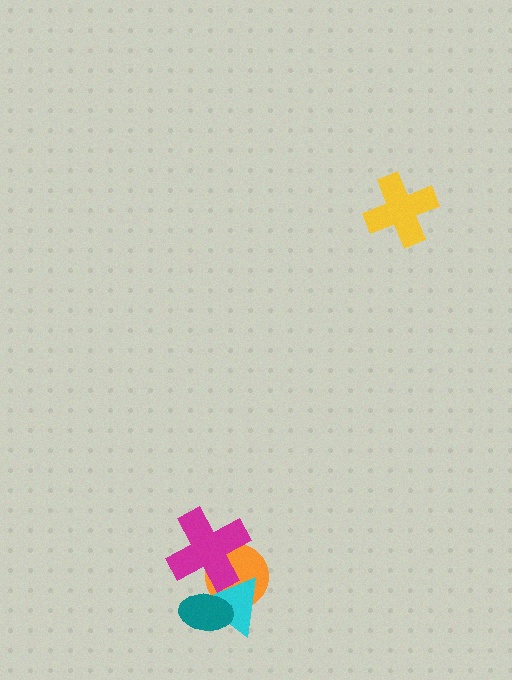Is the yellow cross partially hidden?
No, no other shape covers it.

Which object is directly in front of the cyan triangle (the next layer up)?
The teal ellipse is directly in front of the cyan triangle.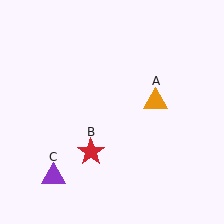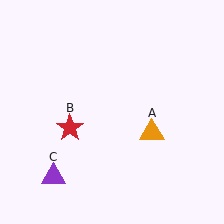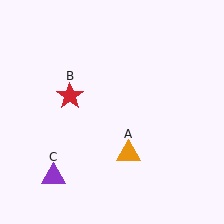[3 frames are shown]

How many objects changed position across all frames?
2 objects changed position: orange triangle (object A), red star (object B).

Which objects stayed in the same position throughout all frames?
Purple triangle (object C) remained stationary.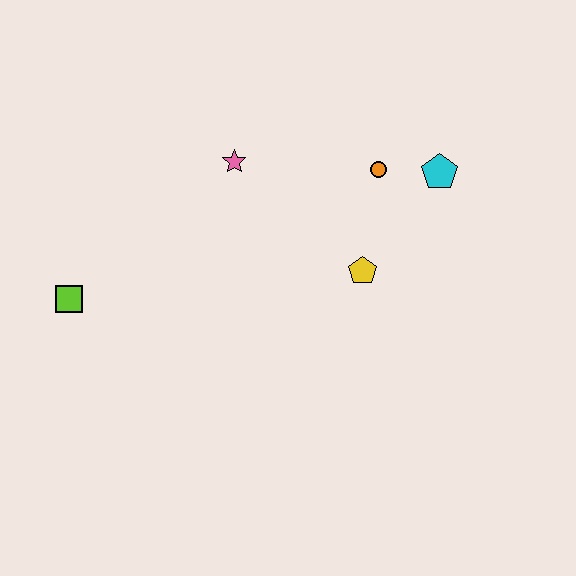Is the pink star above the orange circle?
Yes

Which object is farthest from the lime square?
The cyan pentagon is farthest from the lime square.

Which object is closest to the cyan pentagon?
The orange circle is closest to the cyan pentagon.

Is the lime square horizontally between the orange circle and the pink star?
No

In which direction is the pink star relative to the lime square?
The pink star is to the right of the lime square.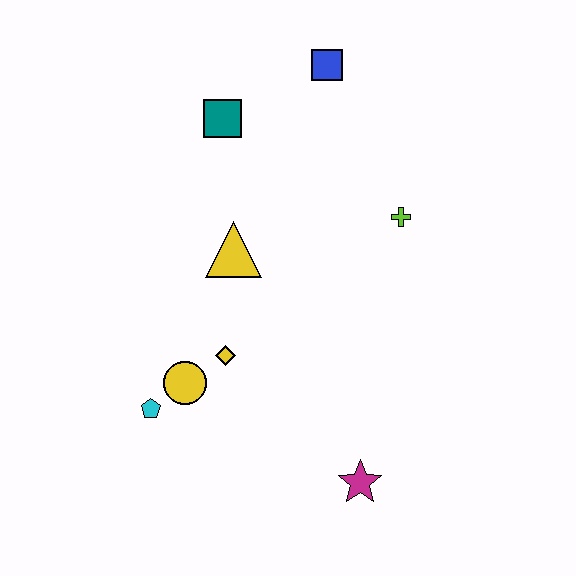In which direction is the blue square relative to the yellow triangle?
The blue square is above the yellow triangle.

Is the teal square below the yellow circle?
No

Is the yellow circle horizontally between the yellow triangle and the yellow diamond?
No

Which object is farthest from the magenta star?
The blue square is farthest from the magenta star.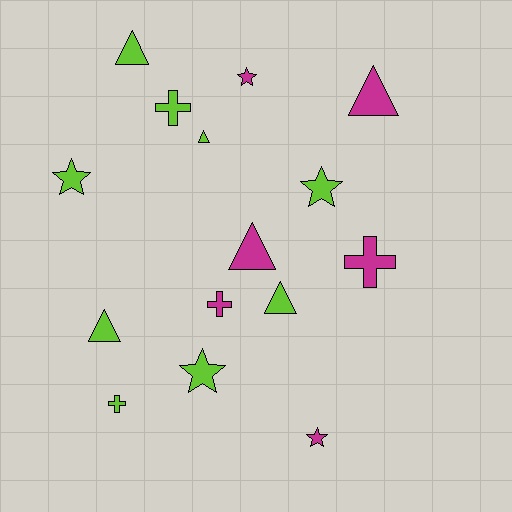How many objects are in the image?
There are 15 objects.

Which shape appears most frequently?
Triangle, with 6 objects.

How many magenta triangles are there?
There are 2 magenta triangles.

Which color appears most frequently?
Lime, with 9 objects.